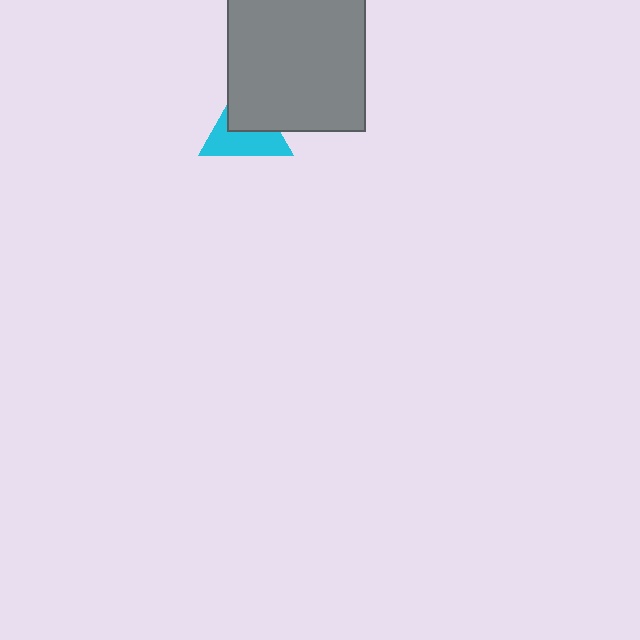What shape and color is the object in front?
The object in front is a gray square.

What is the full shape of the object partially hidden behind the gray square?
The partially hidden object is a cyan triangle.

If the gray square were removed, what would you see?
You would see the complete cyan triangle.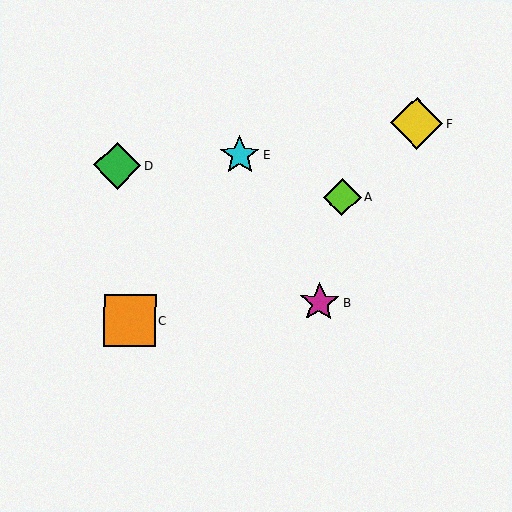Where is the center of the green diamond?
The center of the green diamond is at (117, 165).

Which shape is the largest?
The yellow diamond (labeled F) is the largest.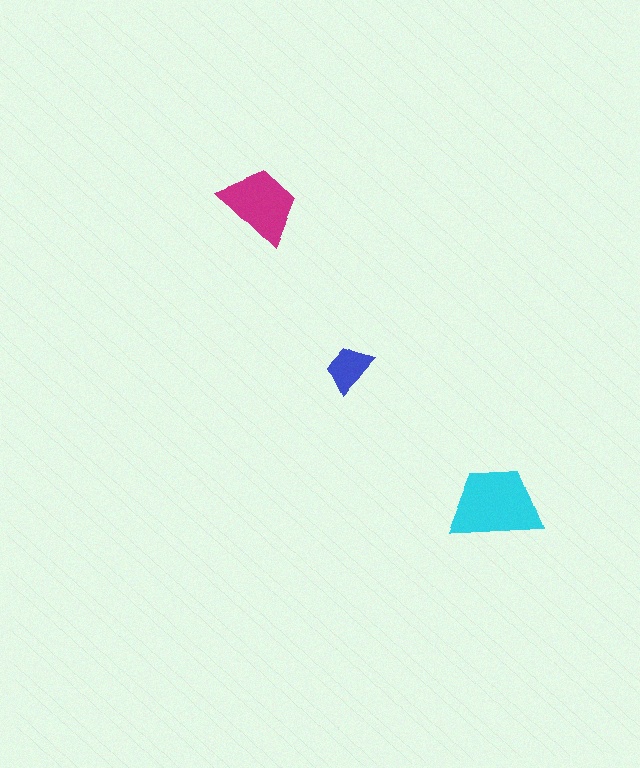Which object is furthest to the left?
The magenta trapezoid is leftmost.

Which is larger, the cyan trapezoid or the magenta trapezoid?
The cyan one.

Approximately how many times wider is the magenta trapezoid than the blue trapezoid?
About 1.5 times wider.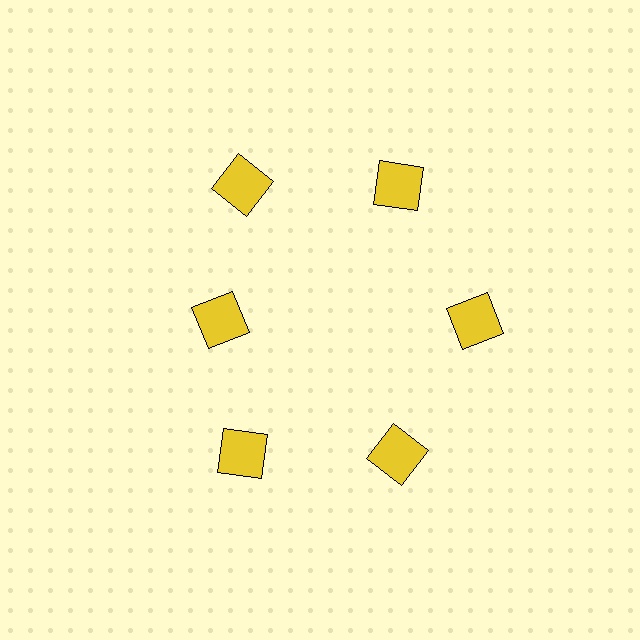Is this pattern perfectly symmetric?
No. The 6 yellow squares are arranged in a ring, but one element near the 9 o'clock position is pulled inward toward the center, breaking the 6-fold rotational symmetry.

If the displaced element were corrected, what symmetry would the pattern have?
It would have 6-fold rotational symmetry — the pattern would map onto itself every 60 degrees.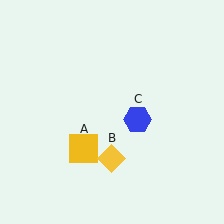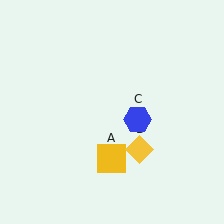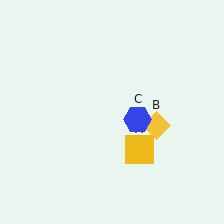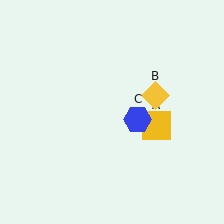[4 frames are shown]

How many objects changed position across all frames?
2 objects changed position: yellow square (object A), yellow diamond (object B).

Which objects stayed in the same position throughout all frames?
Blue hexagon (object C) remained stationary.